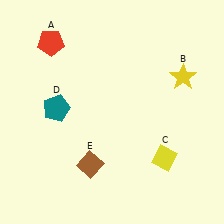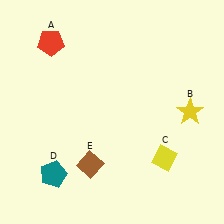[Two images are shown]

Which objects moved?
The objects that moved are: the yellow star (B), the teal pentagon (D).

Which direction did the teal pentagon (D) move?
The teal pentagon (D) moved down.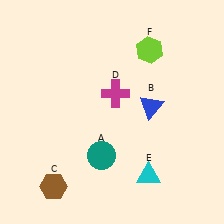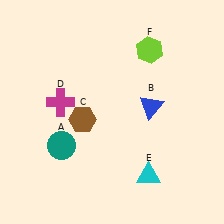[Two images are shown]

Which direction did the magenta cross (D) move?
The magenta cross (D) moved left.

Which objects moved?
The objects that moved are: the teal circle (A), the brown hexagon (C), the magenta cross (D).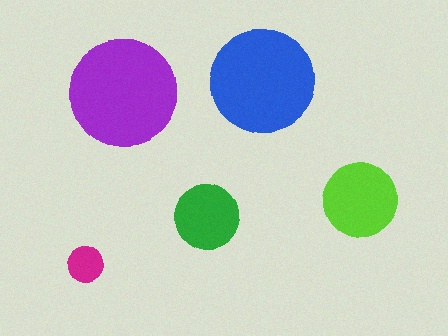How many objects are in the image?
There are 5 objects in the image.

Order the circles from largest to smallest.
the purple one, the blue one, the lime one, the green one, the magenta one.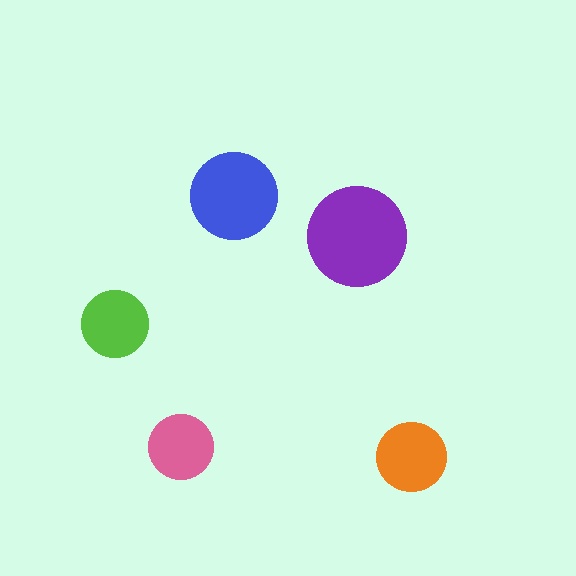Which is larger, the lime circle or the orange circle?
The orange one.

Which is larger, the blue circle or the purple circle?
The purple one.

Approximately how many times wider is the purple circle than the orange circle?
About 1.5 times wider.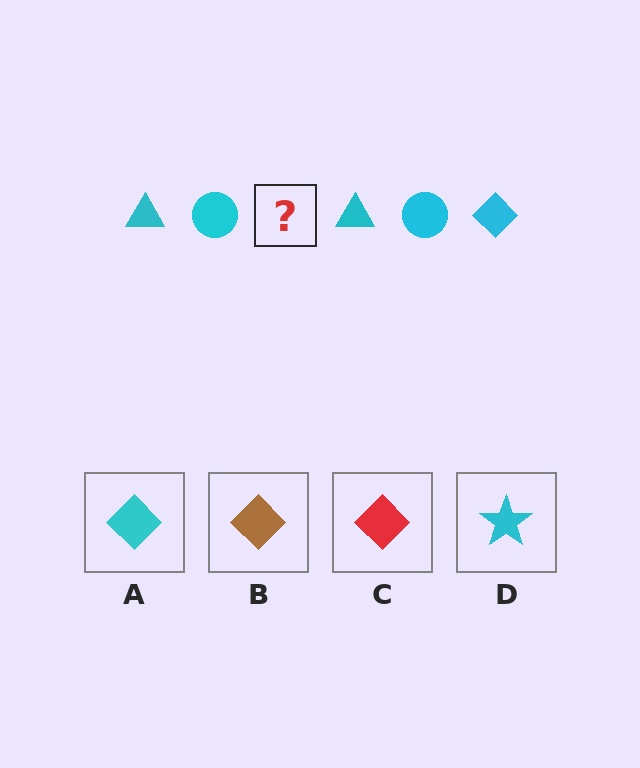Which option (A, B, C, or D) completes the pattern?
A.